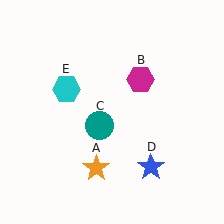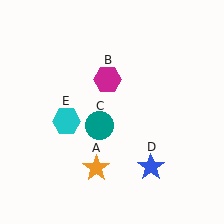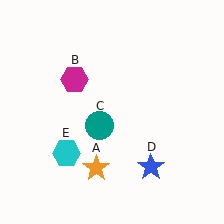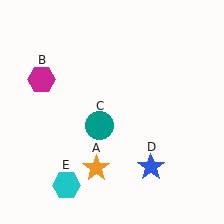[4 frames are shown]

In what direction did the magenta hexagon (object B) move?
The magenta hexagon (object B) moved left.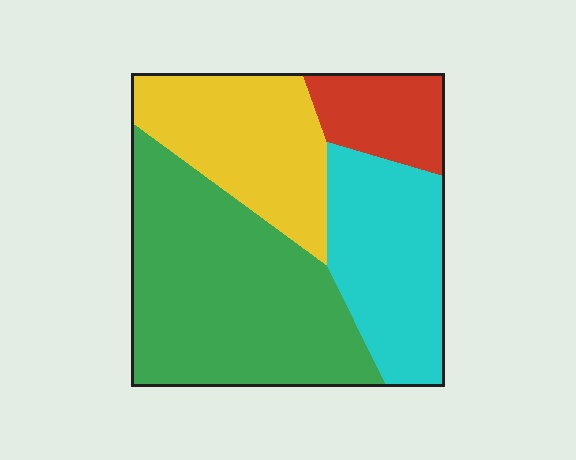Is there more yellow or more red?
Yellow.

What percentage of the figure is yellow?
Yellow covers roughly 25% of the figure.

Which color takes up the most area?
Green, at roughly 40%.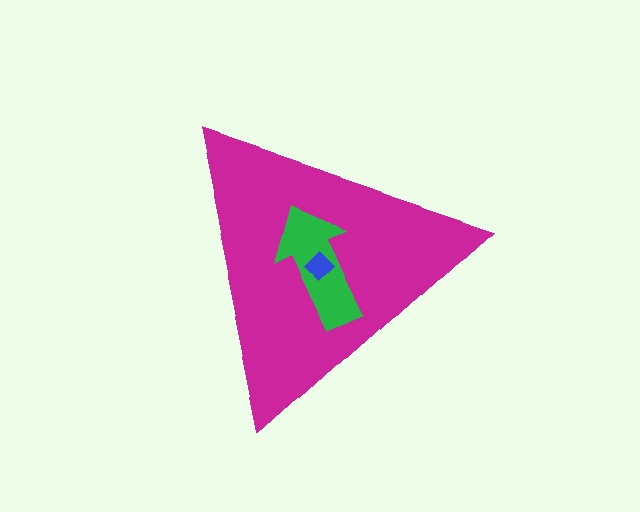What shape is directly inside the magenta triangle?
The green arrow.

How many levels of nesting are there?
3.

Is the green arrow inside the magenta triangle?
Yes.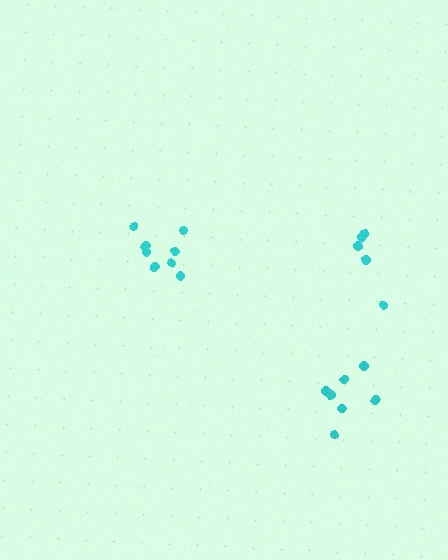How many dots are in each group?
Group 1: 5 dots, Group 2: 8 dots, Group 3: 7 dots (20 total).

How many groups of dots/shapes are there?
There are 3 groups.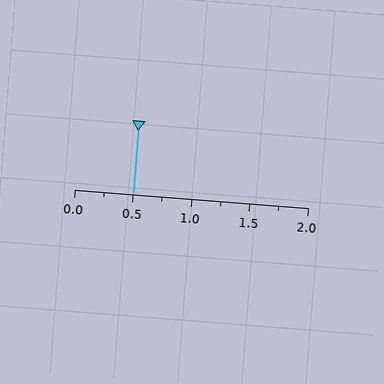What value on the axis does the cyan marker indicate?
The marker indicates approximately 0.5.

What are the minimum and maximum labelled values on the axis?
The axis runs from 0.0 to 2.0.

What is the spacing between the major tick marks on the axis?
The major ticks are spaced 0.5 apart.